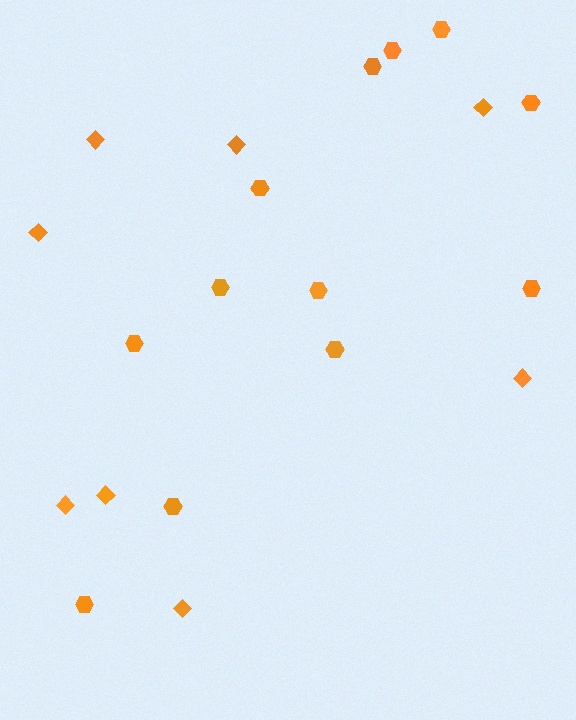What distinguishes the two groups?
There are 2 groups: one group of diamonds (8) and one group of hexagons (12).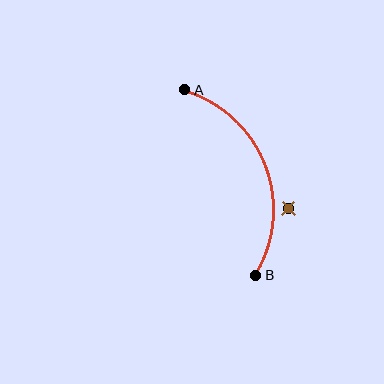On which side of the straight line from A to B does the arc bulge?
The arc bulges to the right of the straight line connecting A and B.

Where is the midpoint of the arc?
The arc midpoint is the point on the curve farthest from the straight line joining A and B. It sits to the right of that line.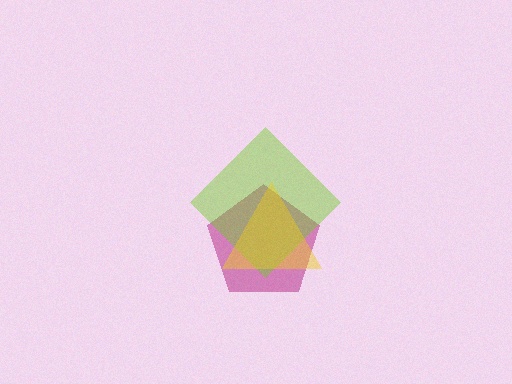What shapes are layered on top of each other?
The layered shapes are: a magenta pentagon, a lime diamond, a yellow triangle.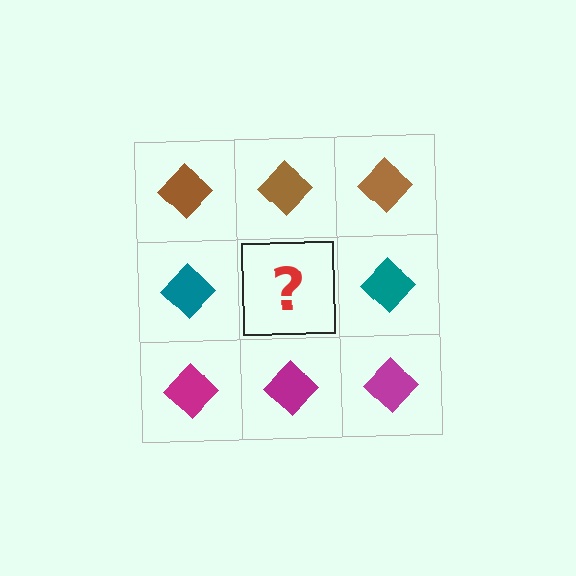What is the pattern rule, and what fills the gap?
The rule is that each row has a consistent color. The gap should be filled with a teal diamond.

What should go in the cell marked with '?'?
The missing cell should contain a teal diamond.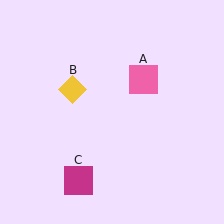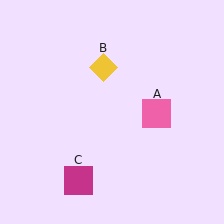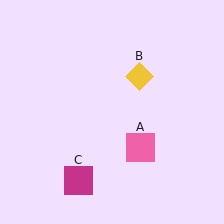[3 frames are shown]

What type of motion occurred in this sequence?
The pink square (object A), yellow diamond (object B) rotated clockwise around the center of the scene.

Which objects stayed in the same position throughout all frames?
Magenta square (object C) remained stationary.